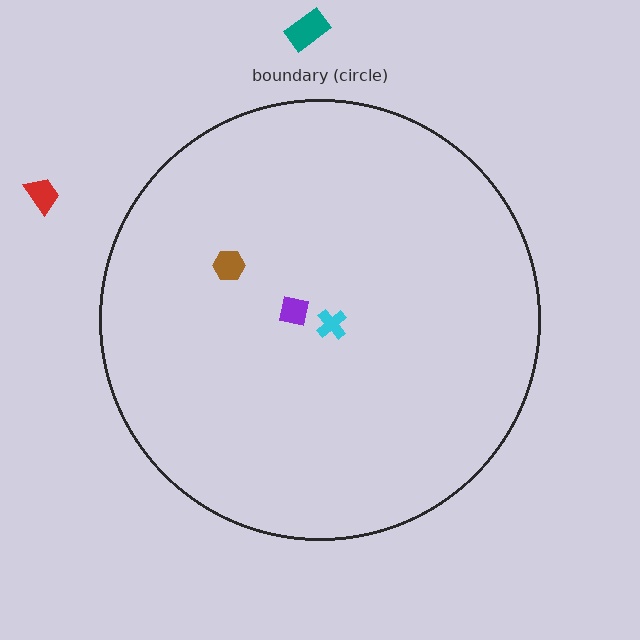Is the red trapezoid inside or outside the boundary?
Outside.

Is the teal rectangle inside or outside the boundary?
Outside.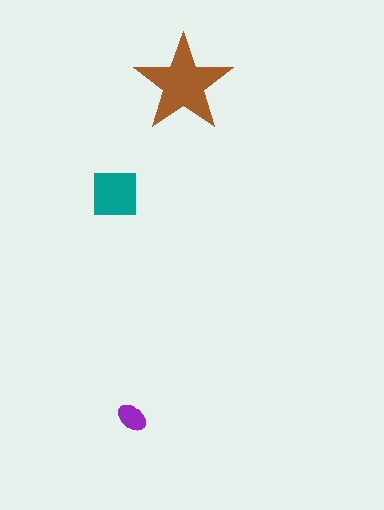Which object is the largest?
The brown star.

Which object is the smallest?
The purple ellipse.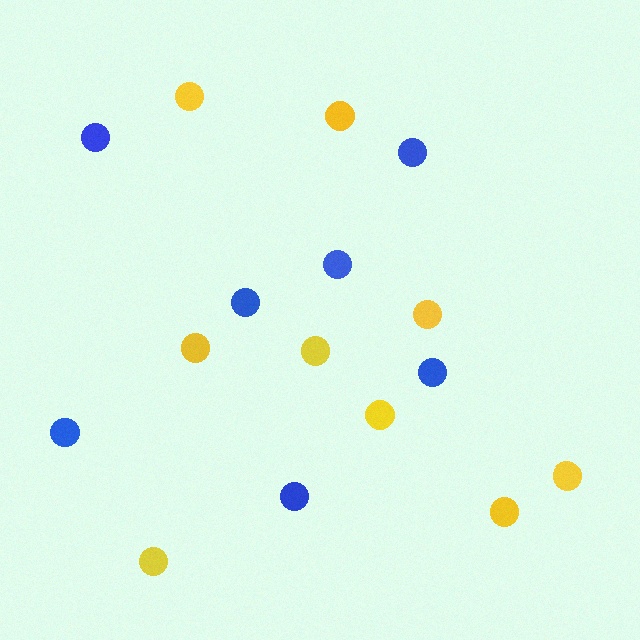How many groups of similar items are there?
There are 2 groups: one group of blue circles (7) and one group of yellow circles (9).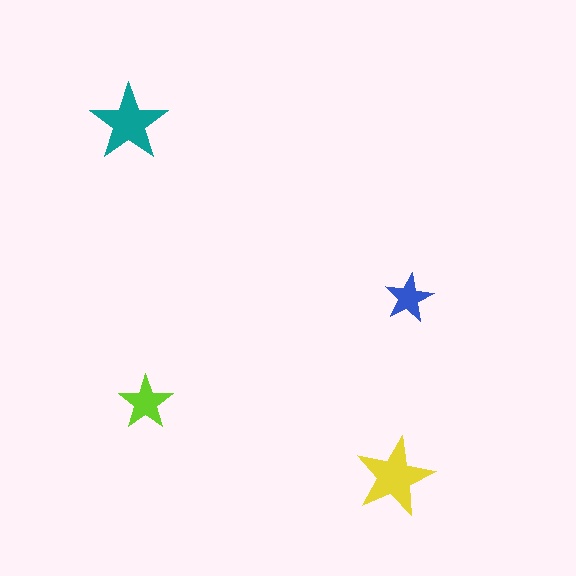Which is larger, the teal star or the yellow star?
The yellow one.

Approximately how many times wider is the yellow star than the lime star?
About 1.5 times wider.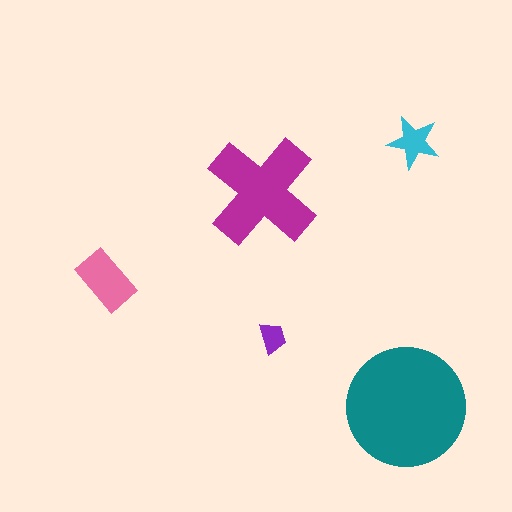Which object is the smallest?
The purple trapezoid.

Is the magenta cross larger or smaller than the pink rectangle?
Larger.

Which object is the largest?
The teal circle.